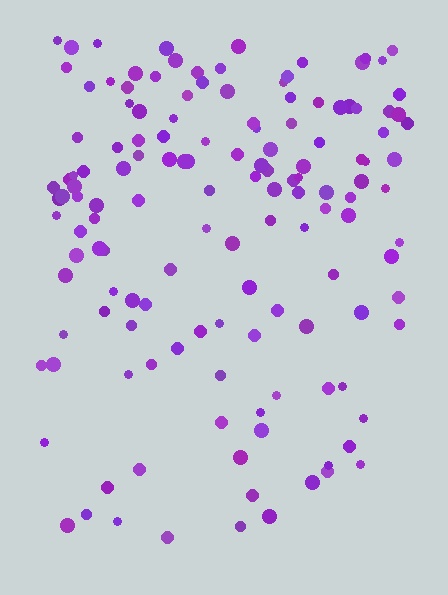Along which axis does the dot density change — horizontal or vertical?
Vertical.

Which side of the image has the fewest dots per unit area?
The bottom.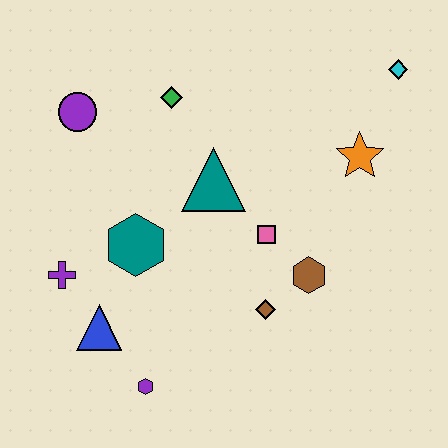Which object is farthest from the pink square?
The purple circle is farthest from the pink square.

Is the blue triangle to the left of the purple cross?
No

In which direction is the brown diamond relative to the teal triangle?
The brown diamond is below the teal triangle.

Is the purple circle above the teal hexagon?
Yes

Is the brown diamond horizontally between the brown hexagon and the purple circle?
Yes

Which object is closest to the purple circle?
The green diamond is closest to the purple circle.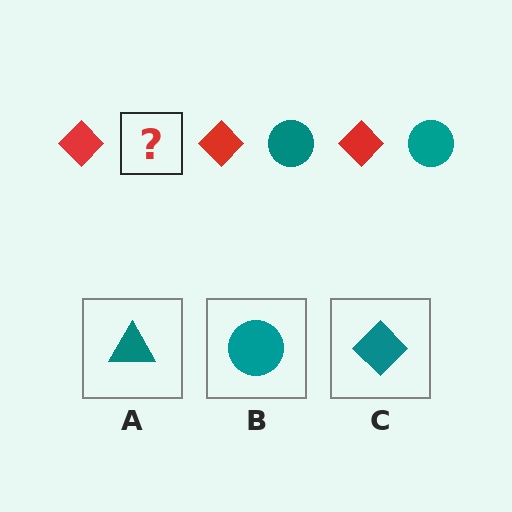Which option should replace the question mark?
Option B.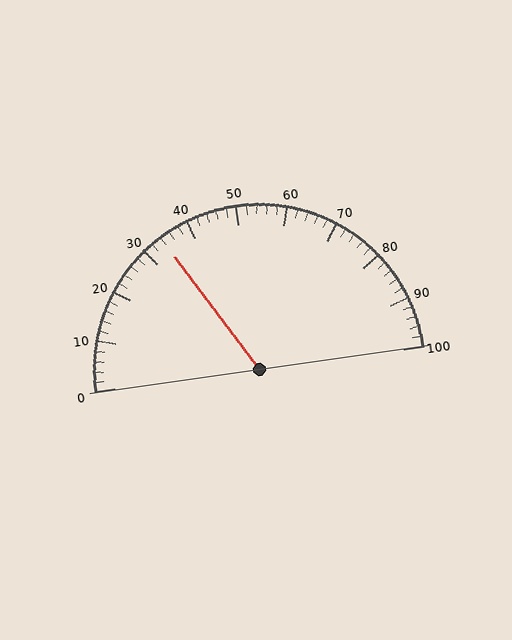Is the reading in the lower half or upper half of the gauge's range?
The reading is in the lower half of the range (0 to 100).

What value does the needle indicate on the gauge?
The needle indicates approximately 34.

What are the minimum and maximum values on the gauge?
The gauge ranges from 0 to 100.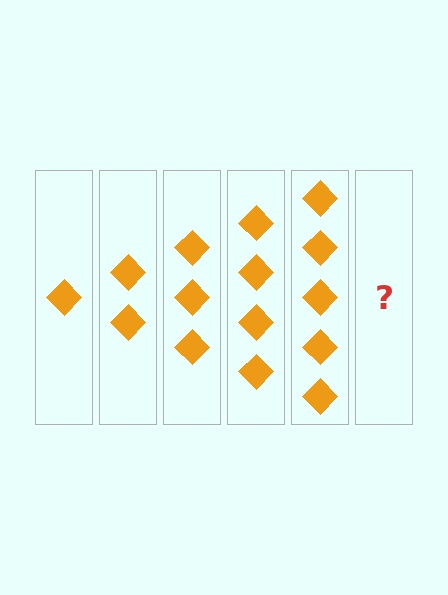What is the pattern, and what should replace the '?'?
The pattern is that each step adds one more diamond. The '?' should be 6 diamonds.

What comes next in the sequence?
The next element should be 6 diamonds.